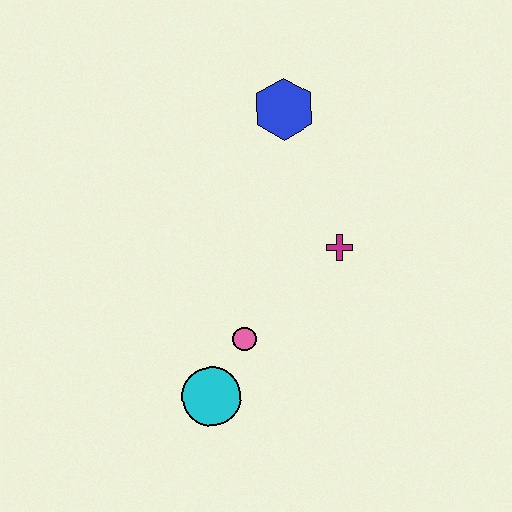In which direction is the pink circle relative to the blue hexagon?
The pink circle is below the blue hexagon.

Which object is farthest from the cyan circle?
The blue hexagon is farthest from the cyan circle.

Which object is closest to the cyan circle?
The pink circle is closest to the cyan circle.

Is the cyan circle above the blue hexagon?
No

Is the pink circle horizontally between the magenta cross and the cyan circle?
Yes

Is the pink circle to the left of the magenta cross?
Yes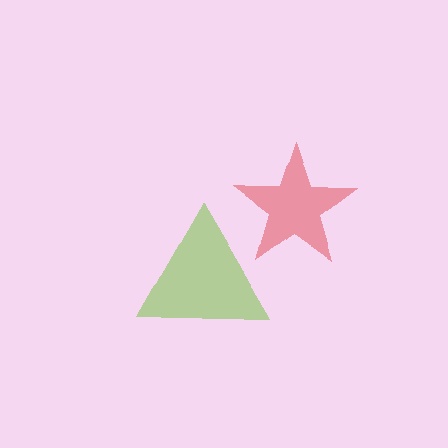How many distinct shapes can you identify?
There are 2 distinct shapes: a lime triangle, a red star.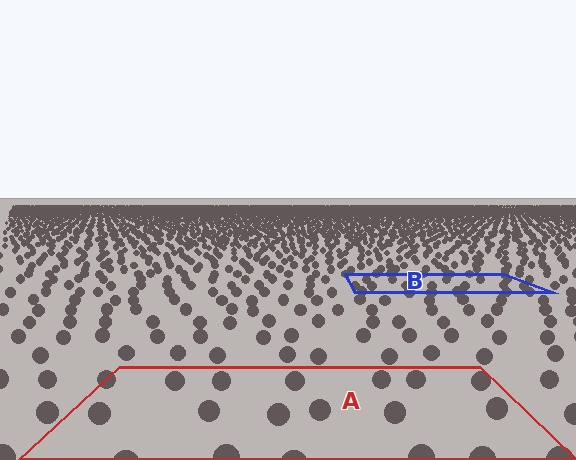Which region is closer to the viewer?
Region A is closer. The texture elements there are larger and more spread out.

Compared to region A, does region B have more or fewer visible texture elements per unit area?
Region B has more texture elements per unit area — they are packed more densely because it is farther away.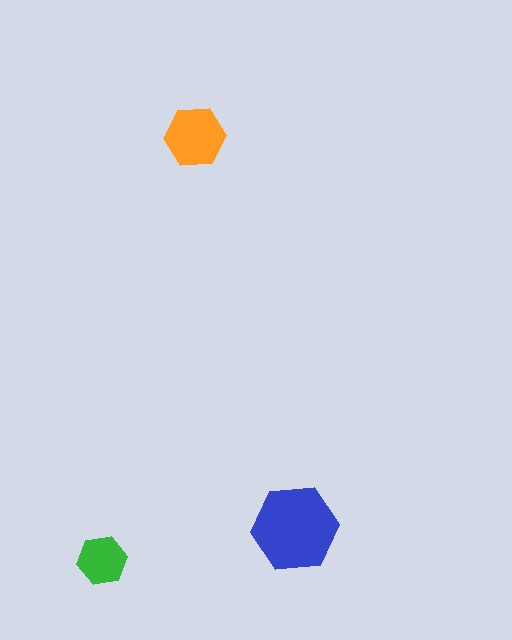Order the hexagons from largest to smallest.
the blue one, the orange one, the green one.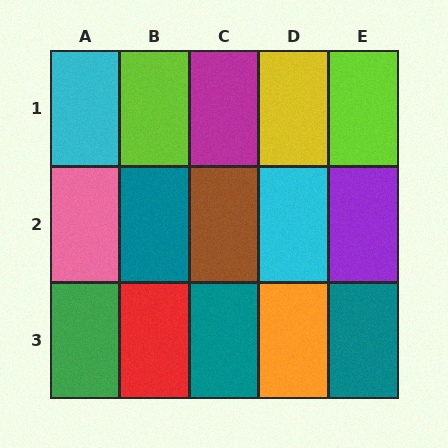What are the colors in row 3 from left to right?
Green, red, teal, orange, teal.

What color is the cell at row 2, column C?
Brown.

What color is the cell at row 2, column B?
Teal.